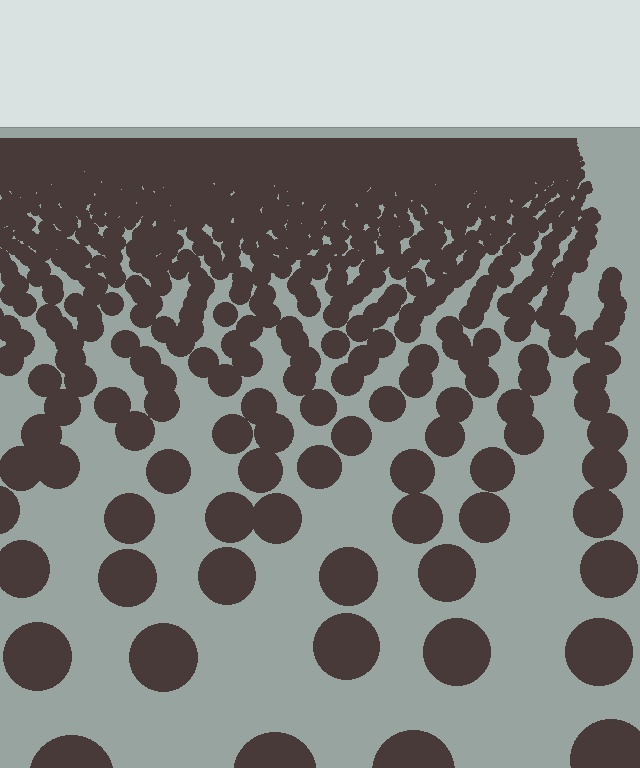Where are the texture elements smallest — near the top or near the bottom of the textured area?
Near the top.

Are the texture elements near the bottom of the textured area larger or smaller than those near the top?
Larger. Near the bottom, elements are closer to the viewer and appear at a bigger on-screen size.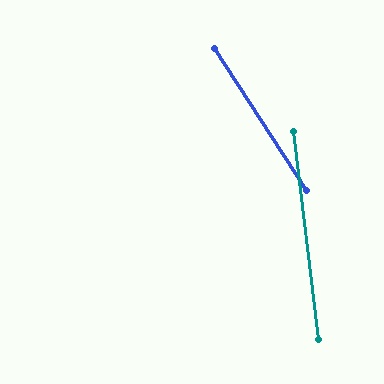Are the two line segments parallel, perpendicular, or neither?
Neither parallel nor perpendicular — they differ by about 26°.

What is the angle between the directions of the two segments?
Approximately 26 degrees.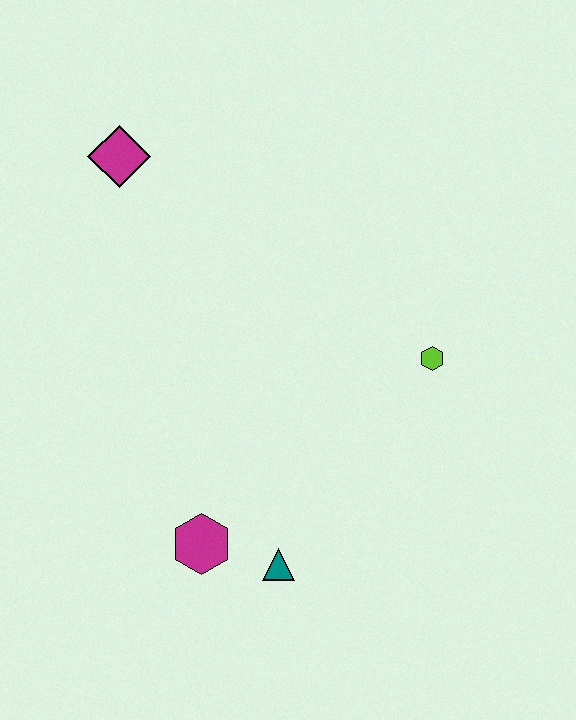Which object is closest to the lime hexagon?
The teal triangle is closest to the lime hexagon.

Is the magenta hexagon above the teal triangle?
Yes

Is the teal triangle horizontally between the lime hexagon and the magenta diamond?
Yes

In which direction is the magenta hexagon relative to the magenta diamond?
The magenta hexagon is below the magenta diamond.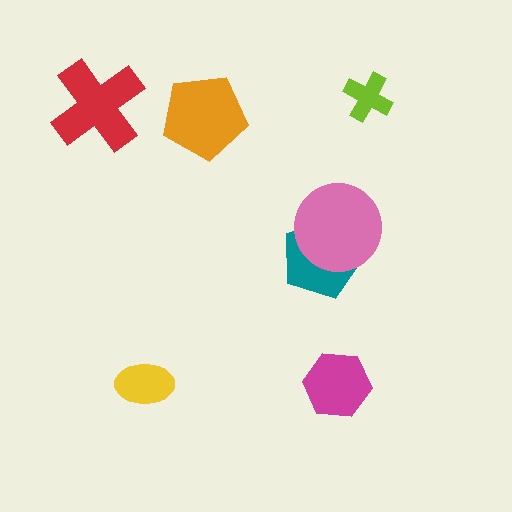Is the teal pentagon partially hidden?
Yes, it is partially covered by another shape.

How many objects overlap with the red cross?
0 objects overlap with the red cross.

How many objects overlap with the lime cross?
0 objects overlap with the lime cross.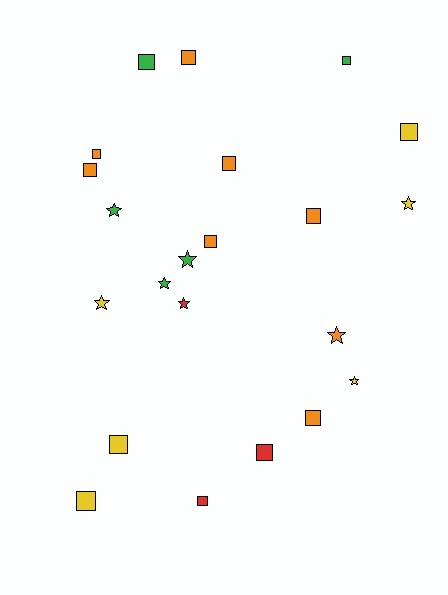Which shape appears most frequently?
Square, with 14 objects.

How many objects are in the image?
There are 22 objects.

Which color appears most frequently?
Orange, with 8 objects.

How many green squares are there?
There are 2 green squares.